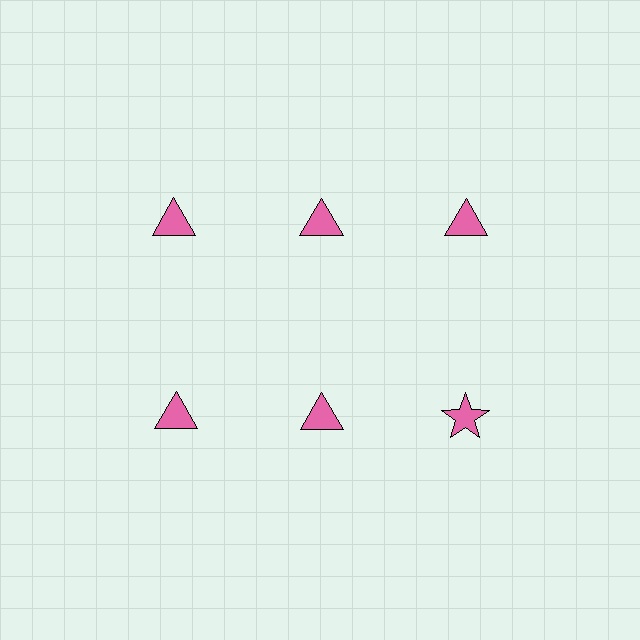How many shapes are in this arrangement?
There are 6 shapes arranged in a grid pattern.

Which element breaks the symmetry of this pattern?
The pink star in the second row, center column breaks the symmetry. All other shapes are pink triangles.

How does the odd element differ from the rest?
It has a different shape: star instead of triangle.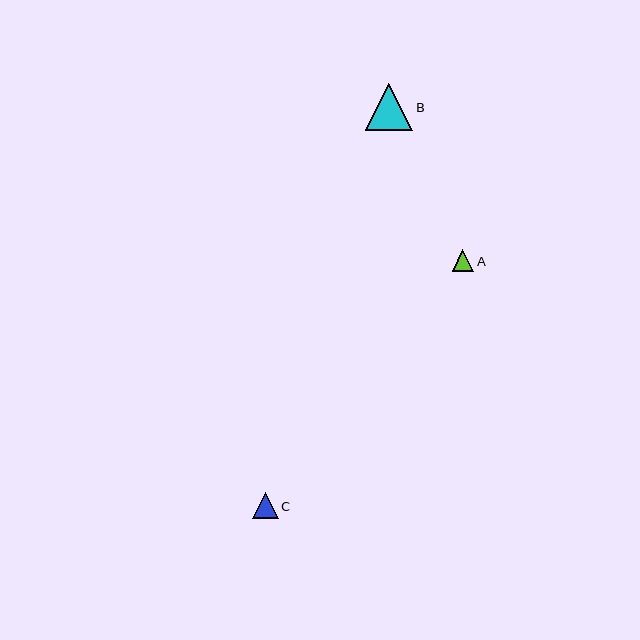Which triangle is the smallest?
Triangle A is the smallest with a size of approximately 22 pixels.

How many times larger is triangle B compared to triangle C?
Triangle B is approximately 1.9 times the size of triangle C.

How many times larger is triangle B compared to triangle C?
Triangle B is approximately 1.9 times the size of triangle C.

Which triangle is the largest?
Triangle B is the largest with a size of approximately 48 pixels.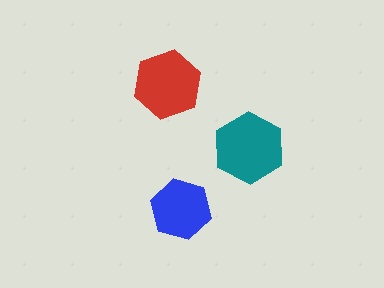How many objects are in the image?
There are 3 objects in the image.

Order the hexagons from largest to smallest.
the teal one, the red one, the blue one.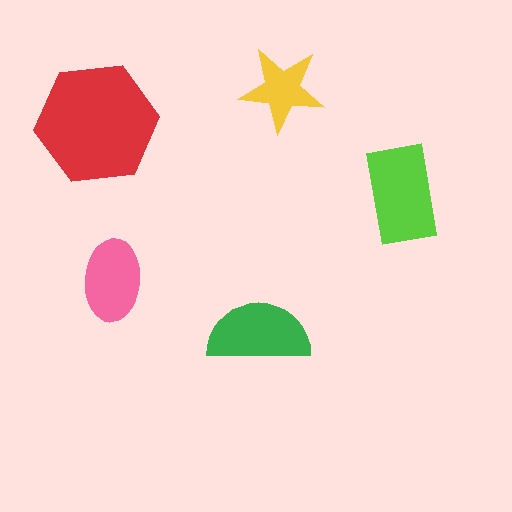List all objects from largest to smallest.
The red hexagon, the lime rectangle, the green semicircle, the pink ellipse, the yellow star.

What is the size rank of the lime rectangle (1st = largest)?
2nd.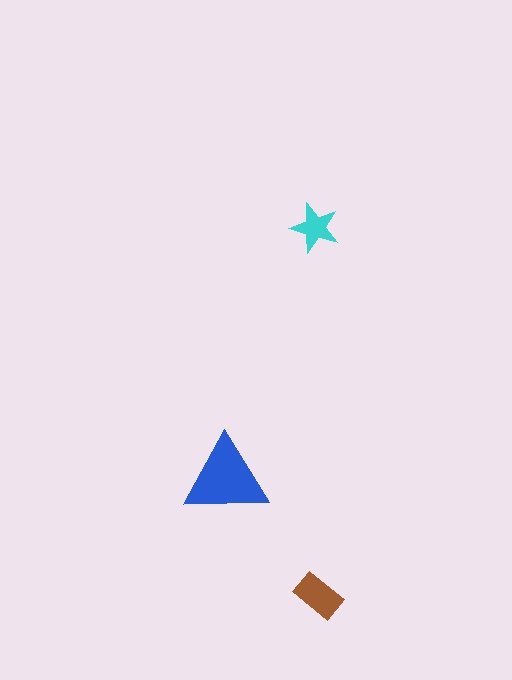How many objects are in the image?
There are 3 objects in the image.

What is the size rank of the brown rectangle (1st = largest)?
2nd.